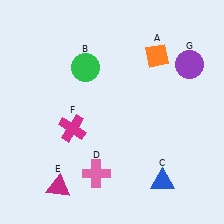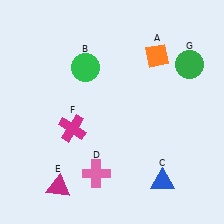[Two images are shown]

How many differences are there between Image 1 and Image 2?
There is 1 difference between the two images.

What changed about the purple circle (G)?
In Image 1, G is purple. In Image 2, it changed to green.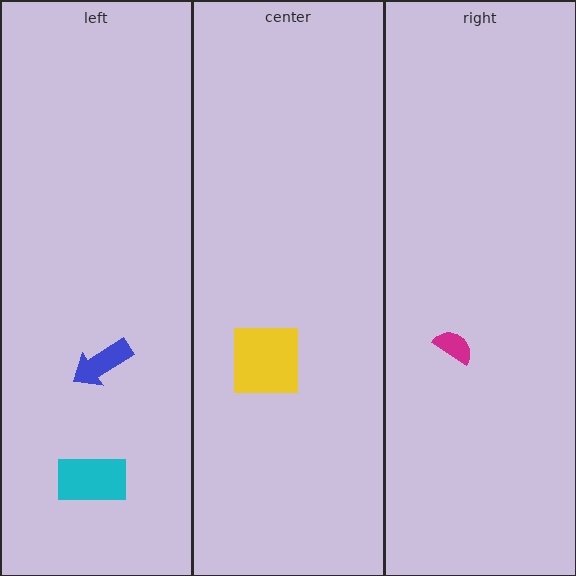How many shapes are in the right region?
1.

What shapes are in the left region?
The cyan rectangle, the blue arrow.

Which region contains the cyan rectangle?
The left region.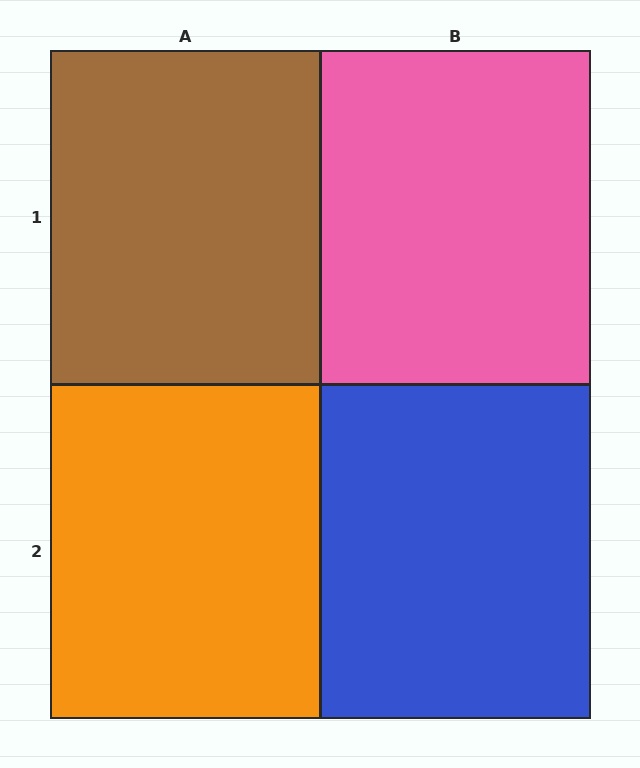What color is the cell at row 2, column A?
Orange.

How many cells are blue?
1 cell is blue.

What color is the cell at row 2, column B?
Blue.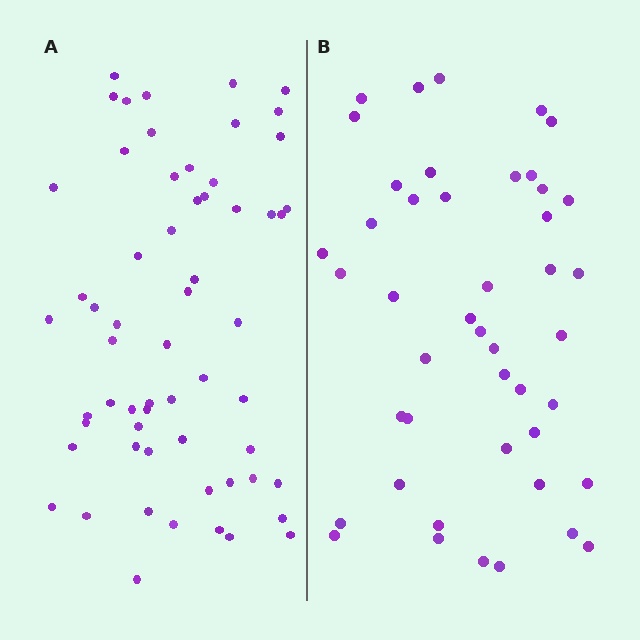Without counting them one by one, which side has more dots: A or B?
Region A (the left region) has more dots.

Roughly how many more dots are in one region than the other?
Region A has approximately 15 more dots than region B.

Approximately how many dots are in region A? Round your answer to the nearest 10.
About 60 dots.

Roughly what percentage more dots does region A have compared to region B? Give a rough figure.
About 35% more.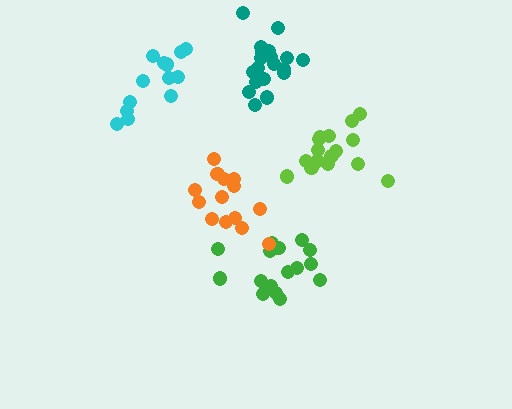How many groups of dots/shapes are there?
There are 5 groups.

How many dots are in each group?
Group 1: 19 dots, Group 2: 16 dots, Group 3: 16 dots, Group 4: 13 dots, Group 5: 14 dots (78 total).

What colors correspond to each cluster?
The clusters are colored: teal, green, lime, cyan, orange.